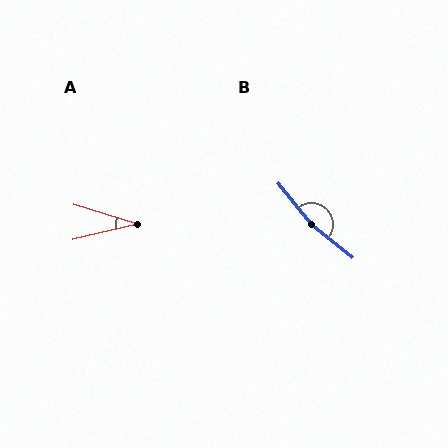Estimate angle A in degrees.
Approximately 30 degrees.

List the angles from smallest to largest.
A (30°), B (167°).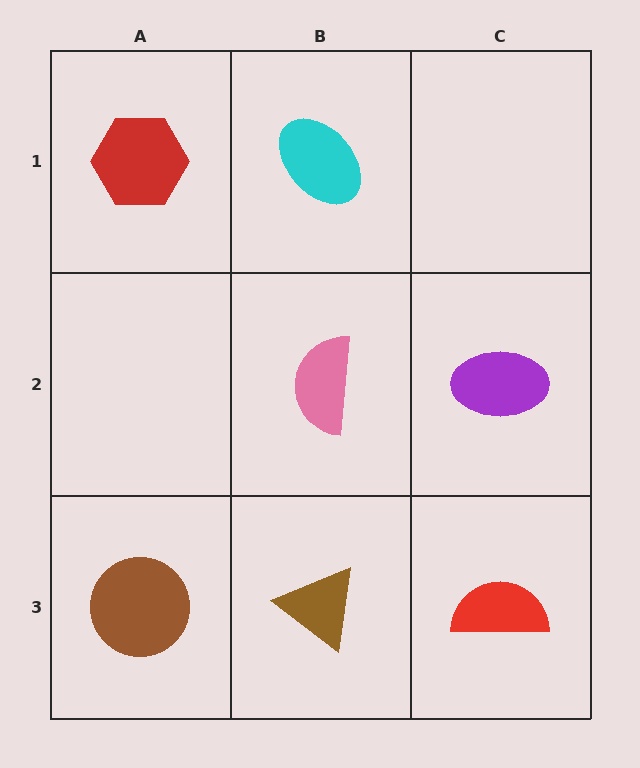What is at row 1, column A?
A red hexagon.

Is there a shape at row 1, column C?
No, that cell is empty.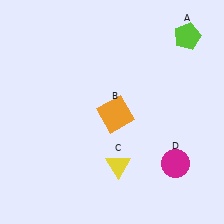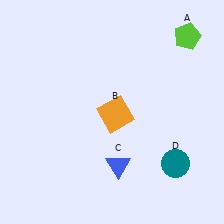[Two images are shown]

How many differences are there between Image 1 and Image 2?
There are 2 differences between the two images.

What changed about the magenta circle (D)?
In Image 1, D is magenta. In Image 2, it changed to teal.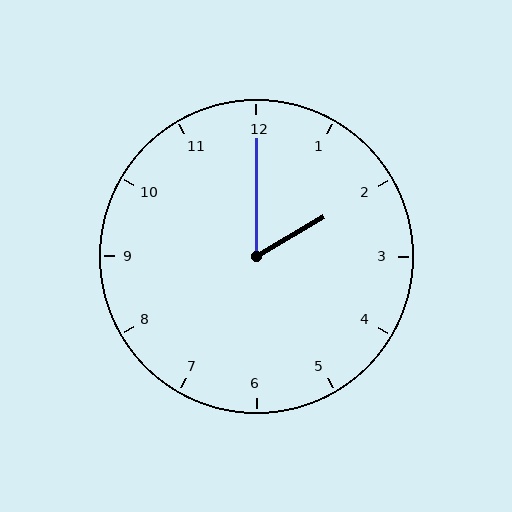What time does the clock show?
2:00.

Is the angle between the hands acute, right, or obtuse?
It is acute.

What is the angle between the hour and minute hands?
Approximately 60 degrees.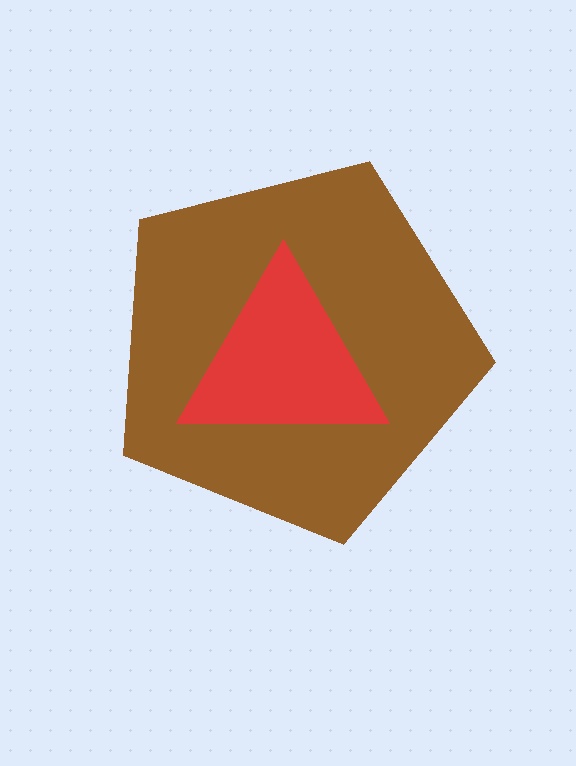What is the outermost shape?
The brown pentagon.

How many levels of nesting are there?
2.